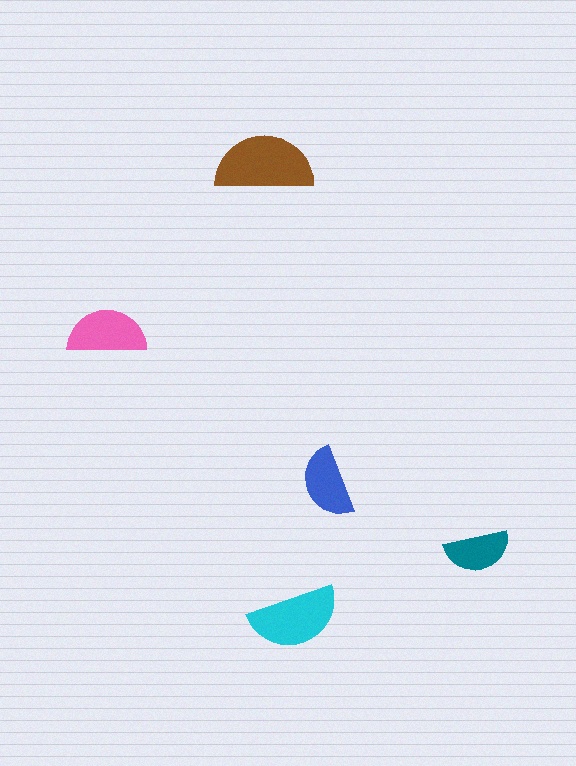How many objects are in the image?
There are 5 objects in the image.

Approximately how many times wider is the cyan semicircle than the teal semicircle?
About 1.5 times wider.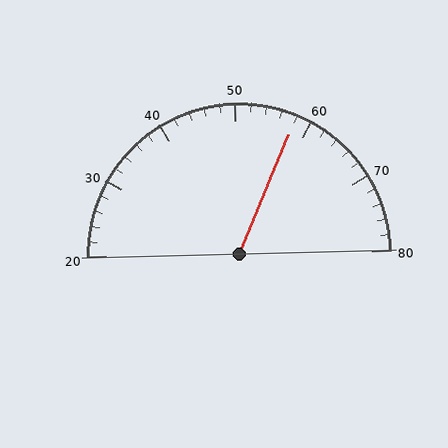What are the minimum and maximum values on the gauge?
The gauge ranges from 20 to 80.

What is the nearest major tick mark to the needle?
The nearest major tick mark is 60.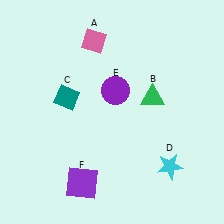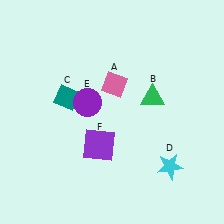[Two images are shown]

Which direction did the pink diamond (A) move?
The pink diamond (A) moved down.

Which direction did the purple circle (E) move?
The purple circle (E) moved left.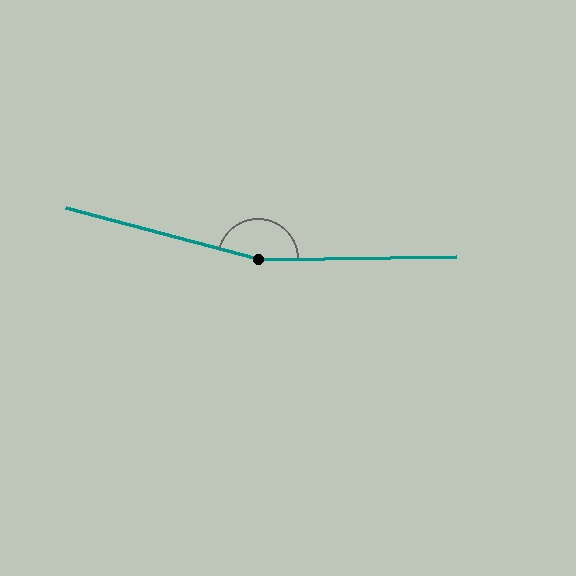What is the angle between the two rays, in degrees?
Approximately 165 degrees.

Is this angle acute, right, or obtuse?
It is obtuse.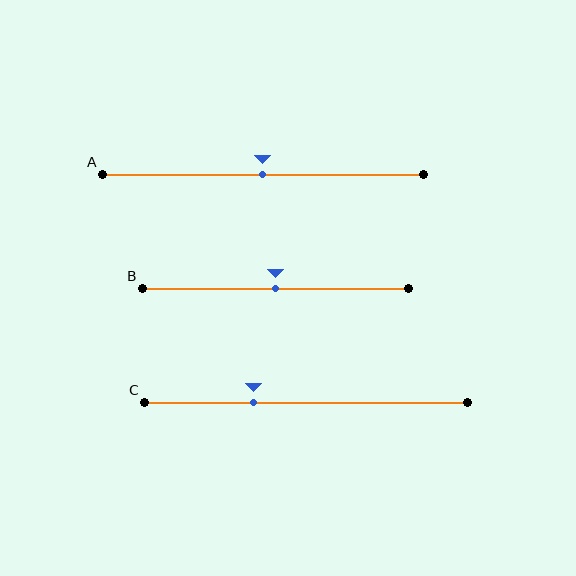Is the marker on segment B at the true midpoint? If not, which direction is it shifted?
Yes, the marker on segment B is at the true midpoint.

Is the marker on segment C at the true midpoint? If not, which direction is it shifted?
No, the marker on segment C is shifted to the left by about 16% of the segment length.